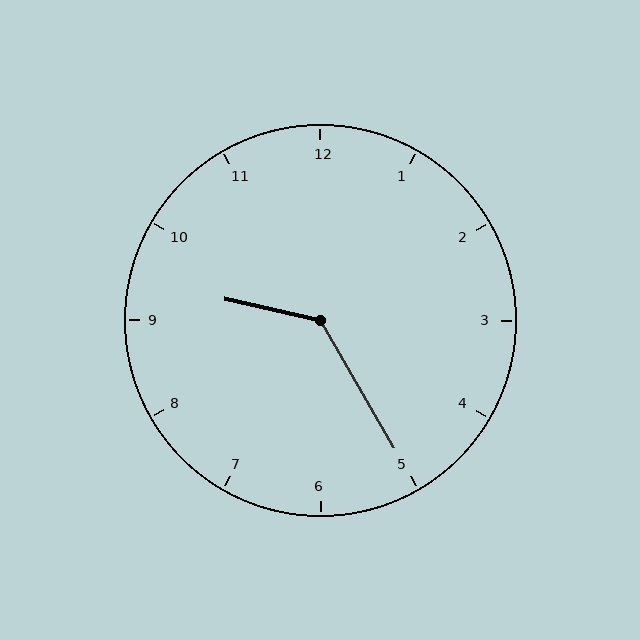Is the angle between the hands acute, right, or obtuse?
It is obtuse.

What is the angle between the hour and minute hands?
Approximately 132 degrees.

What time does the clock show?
9:25.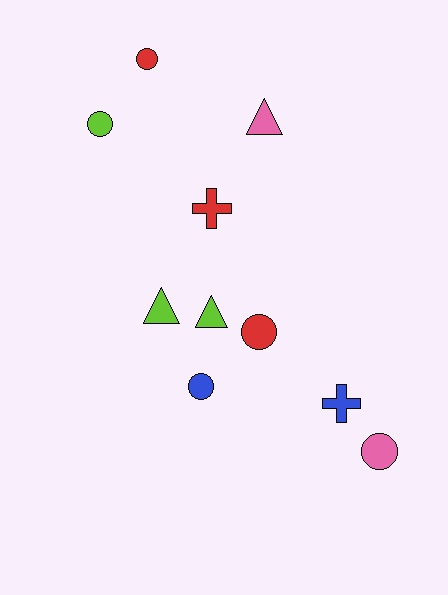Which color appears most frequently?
Lime, with 3 objects.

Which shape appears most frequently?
Circle, with 5 objects.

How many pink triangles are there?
There is 1 pink triangle.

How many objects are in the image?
There are 10 objects.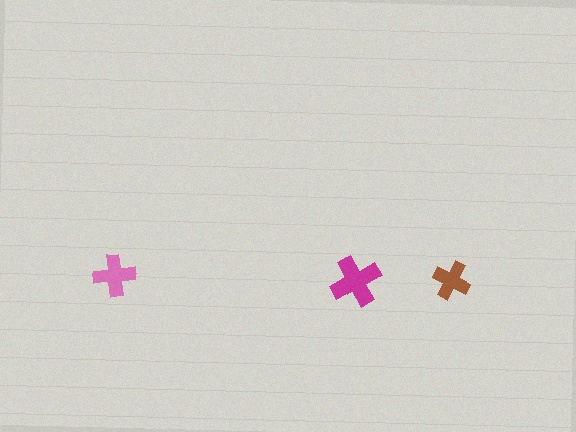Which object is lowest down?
The pink cross is bottommost.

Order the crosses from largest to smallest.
the magenta one, the pink one, the brown one.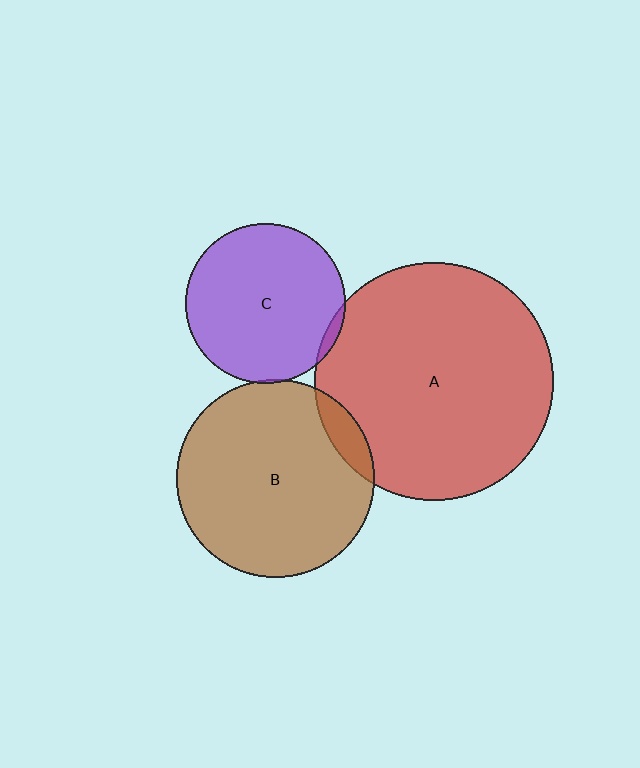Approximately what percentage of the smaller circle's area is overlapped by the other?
Approximately 10%.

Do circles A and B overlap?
Yes.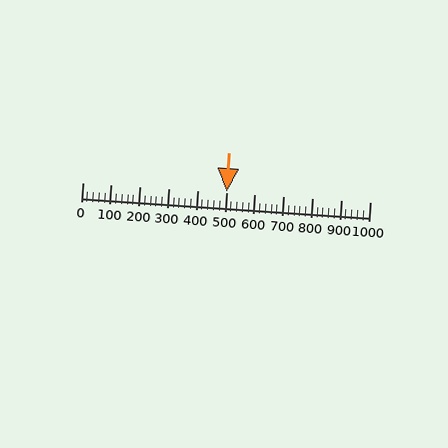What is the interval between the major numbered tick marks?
The major tick marks are spaced 100 units apart.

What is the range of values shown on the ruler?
The ruler shows values from 0 to 1000.